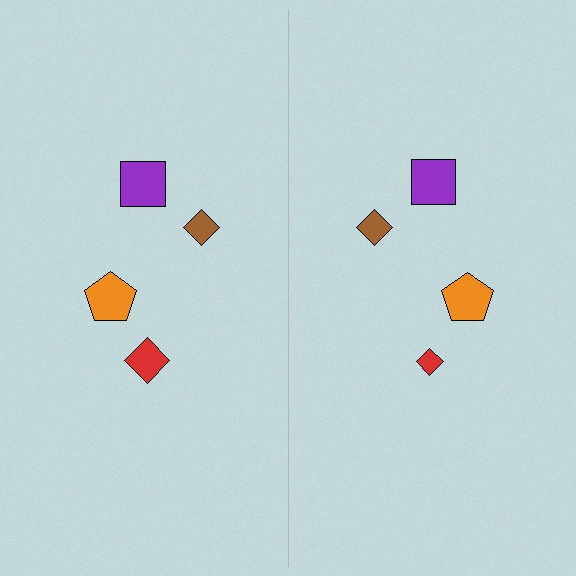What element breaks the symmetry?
The red diamond on the right side has a different size than its mirror counterpart.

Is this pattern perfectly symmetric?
No, the pattern is not perfectly symmetric. The red diamond on the right side has a different size than its mirror counterpart.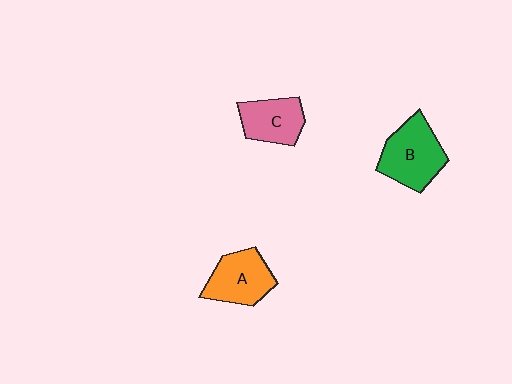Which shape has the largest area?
Shape B (green).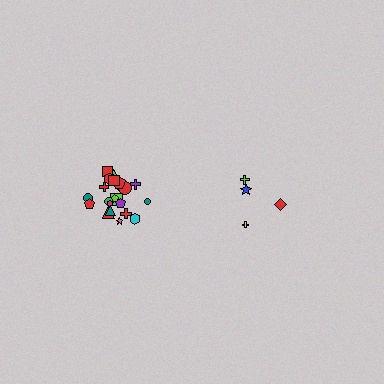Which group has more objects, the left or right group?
The left group.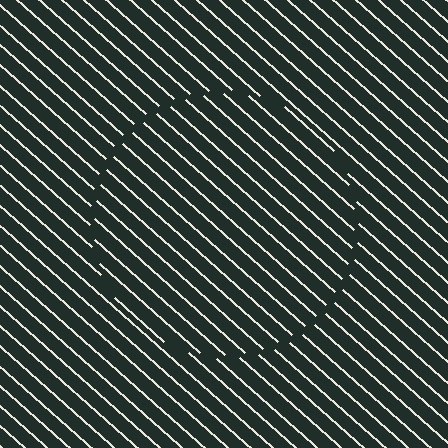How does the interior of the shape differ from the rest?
The interior of the shape contains the same grating, shifted by half a period — the contour is defined by the phase discontinuity where line-ends from the inner and outer gratings abut.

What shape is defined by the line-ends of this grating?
An illusory circle. The interior of the shape contains the same grating, shifted by half a period — the contour is defined by the phase discontinuity where line-ends from the inner and outer gratings abut.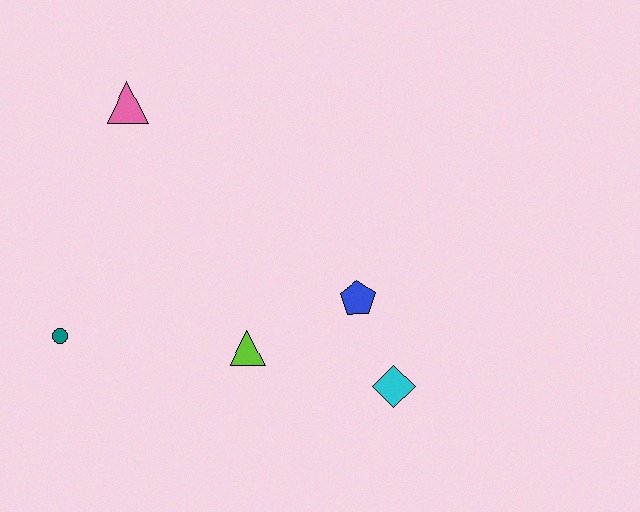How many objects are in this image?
There are 5 objects.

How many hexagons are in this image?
There are no hexagons.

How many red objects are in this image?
There are no red objects.